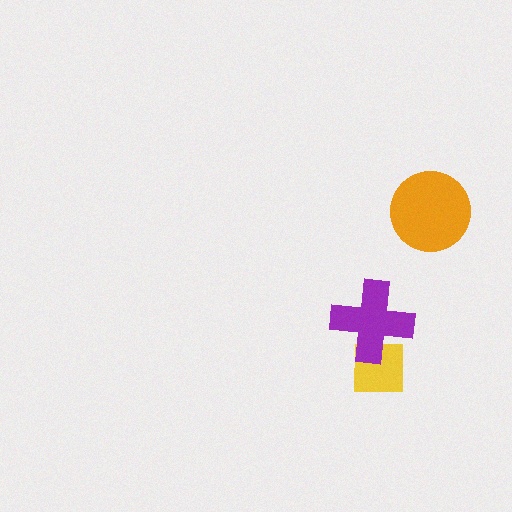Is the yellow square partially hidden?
Yes, it is partially covered by another shape.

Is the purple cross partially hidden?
No, no other shape covers it.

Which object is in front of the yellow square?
The purple cross is in front of the yellow square.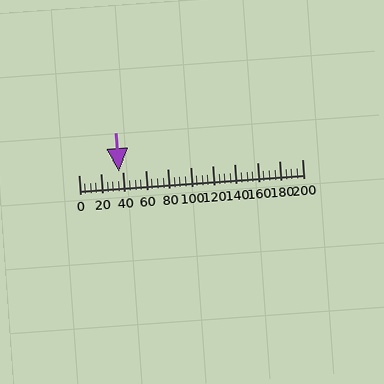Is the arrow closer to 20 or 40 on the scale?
The arrow is closer to 40.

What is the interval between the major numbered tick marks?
The major tick marks are spaced 20 units apart.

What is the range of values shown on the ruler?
The ruler shows values from 0 to 200.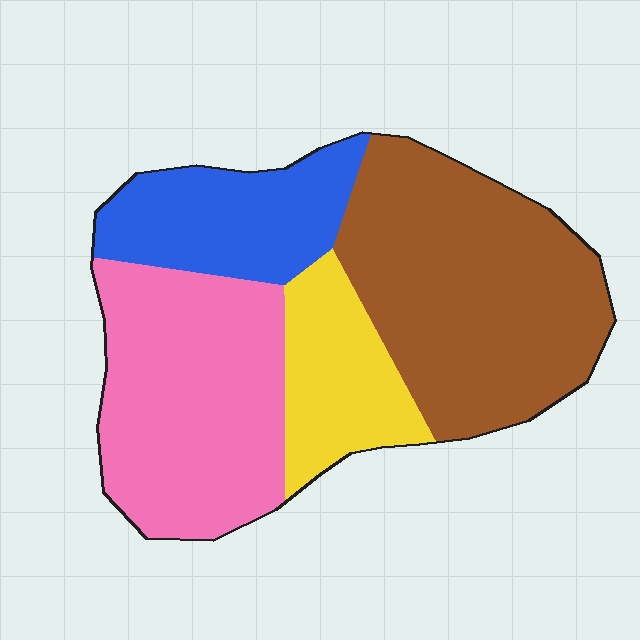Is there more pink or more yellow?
Pink.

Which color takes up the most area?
Brown, at roughly 35%.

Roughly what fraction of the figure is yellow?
Yellow covers about 15% of the figure.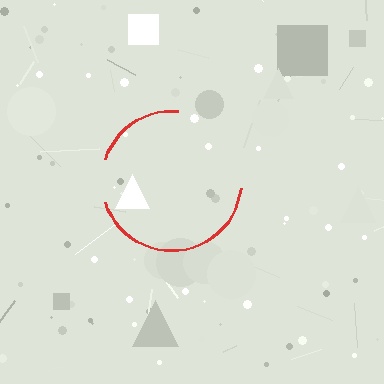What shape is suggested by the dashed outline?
The dashed outline suggests a circle.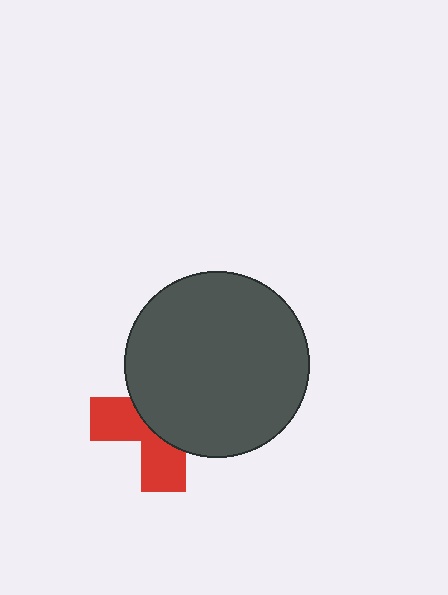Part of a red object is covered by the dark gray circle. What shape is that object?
It is a cross.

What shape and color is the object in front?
The object in front is a dark gray circle.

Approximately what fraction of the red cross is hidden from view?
Roughly 60% of the red cross is hidden behind the dark gray circle.